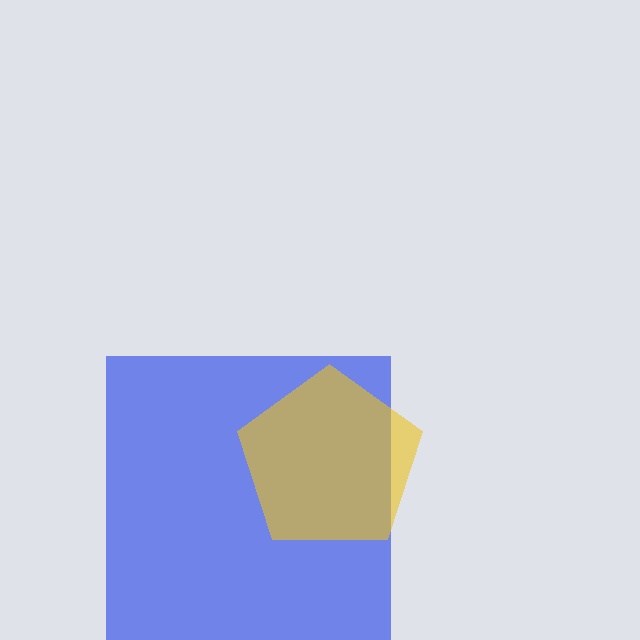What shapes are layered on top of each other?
The layered shapes are: a blue square, a yellow pentagon.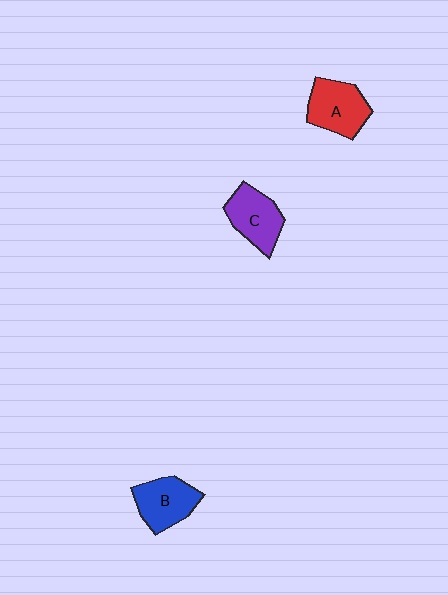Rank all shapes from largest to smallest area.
From largest to smallest: A (red), B (blue), C (purple).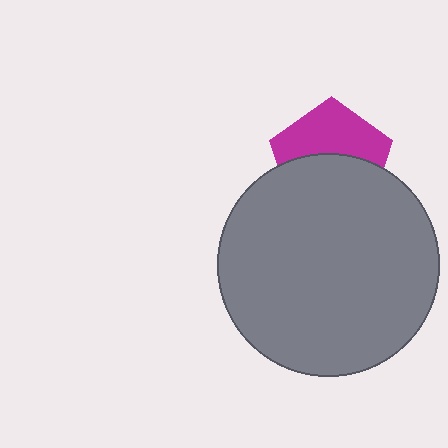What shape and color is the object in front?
The object in front is a gray circle.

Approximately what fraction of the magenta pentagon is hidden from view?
Roughly 52% of the magenta pentagon is hidden behind the gray circle.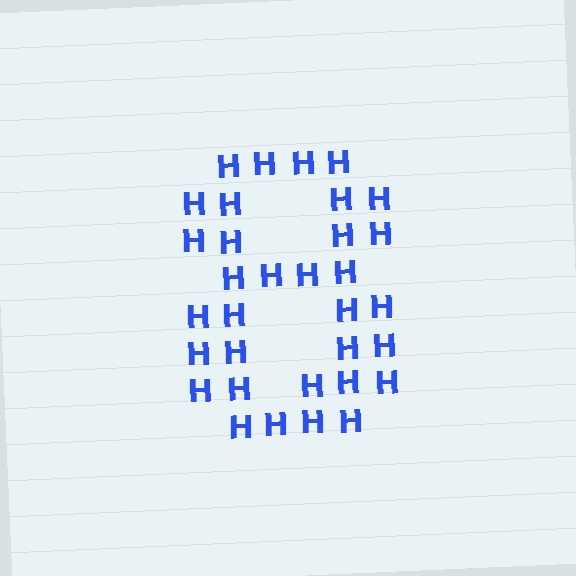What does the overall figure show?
The overall figure shows the digit 8.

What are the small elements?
The small elements are letter H's.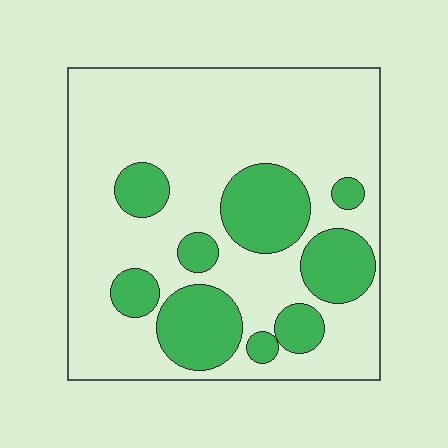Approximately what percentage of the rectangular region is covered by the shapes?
Approximately 25%.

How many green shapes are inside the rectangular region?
9.